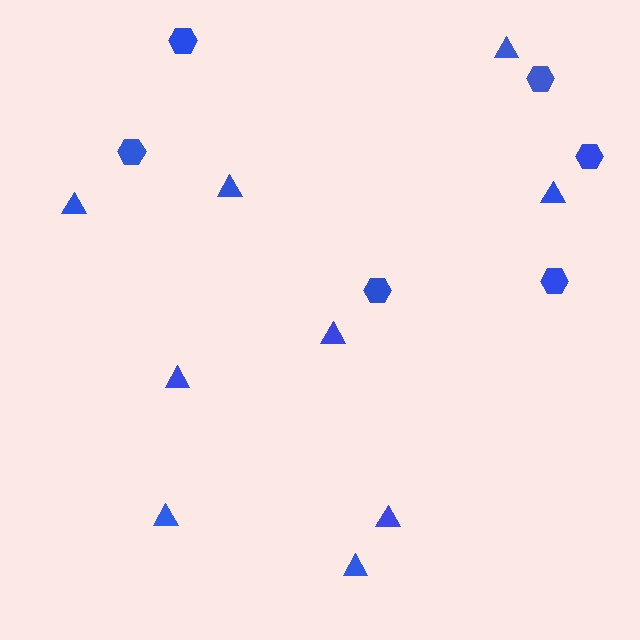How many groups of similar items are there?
There are 2 groups: one group of triangles (9) and one group of hexagons (6).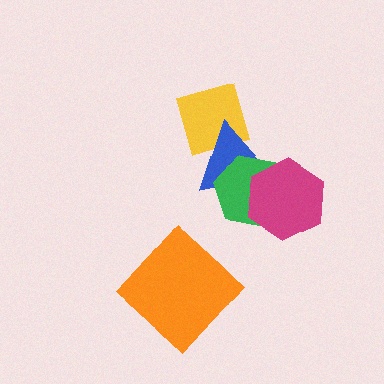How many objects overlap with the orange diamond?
0 objects overlap with the orange diamond.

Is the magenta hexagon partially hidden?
No, no other shape covers it.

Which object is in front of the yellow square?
The blue triangle is in front of the yellow square.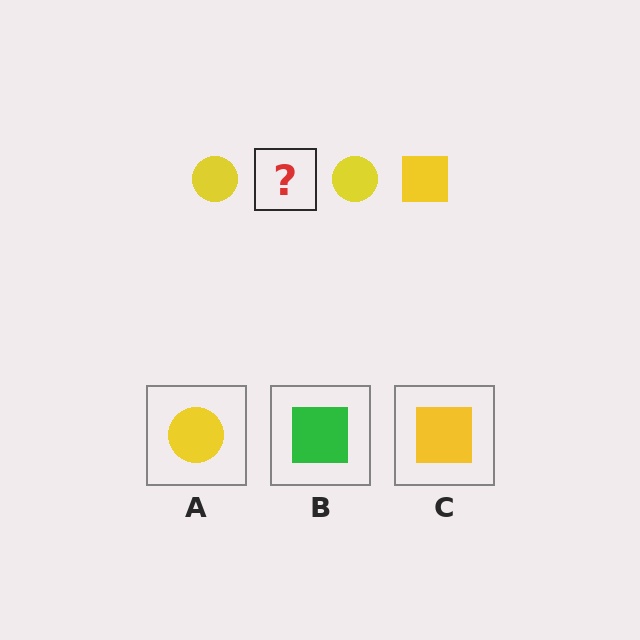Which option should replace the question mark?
Option C.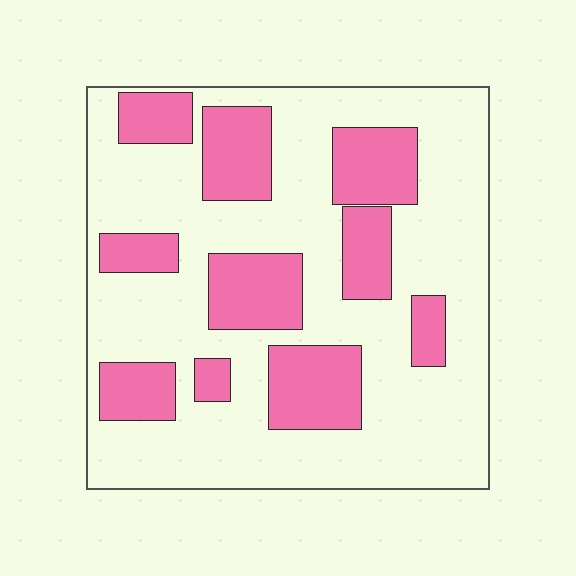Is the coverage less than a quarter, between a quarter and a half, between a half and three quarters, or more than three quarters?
Between a quarter and a half.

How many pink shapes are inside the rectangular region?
10.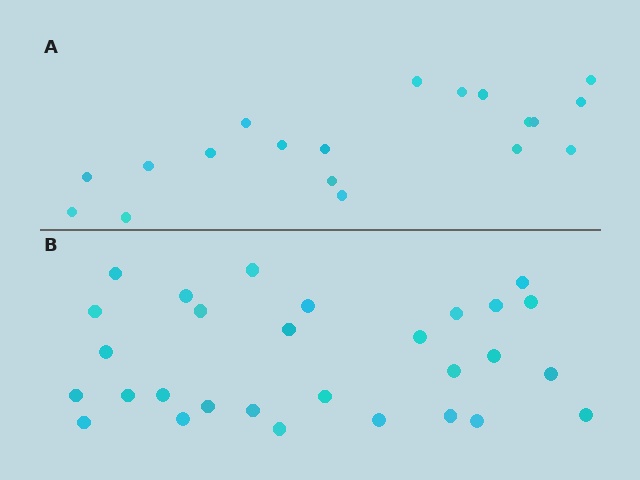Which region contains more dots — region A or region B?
Region B (the bottom region) has more dots.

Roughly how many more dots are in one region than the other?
Region B has roughly 10 or so more dots than region A.